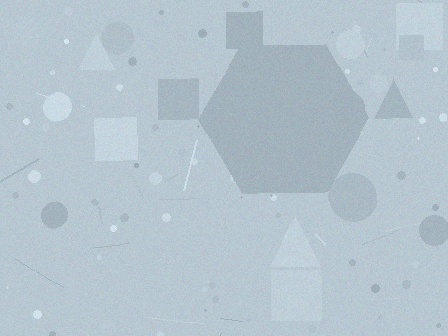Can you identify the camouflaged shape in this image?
The camouflaged shape is a hexagon.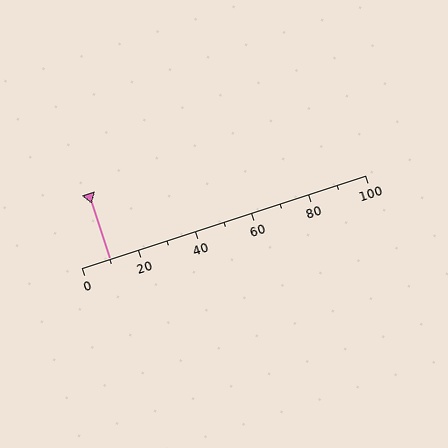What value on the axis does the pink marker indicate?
The marker indicates approximately 10.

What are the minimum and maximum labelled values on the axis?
The axis runs from 0 to 100.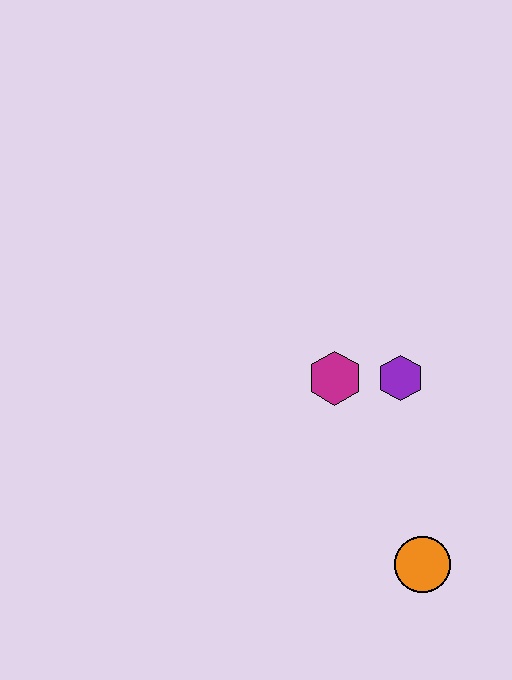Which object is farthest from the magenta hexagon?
The orange circle is farthest from the magenta hexagon.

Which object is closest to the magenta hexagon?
The purple hexagon is closest to the magenta hexagon.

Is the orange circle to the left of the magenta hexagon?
No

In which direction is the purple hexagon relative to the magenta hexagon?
The purple hexagon is to the right of the magenta hexagon.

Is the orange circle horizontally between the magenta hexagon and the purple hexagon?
No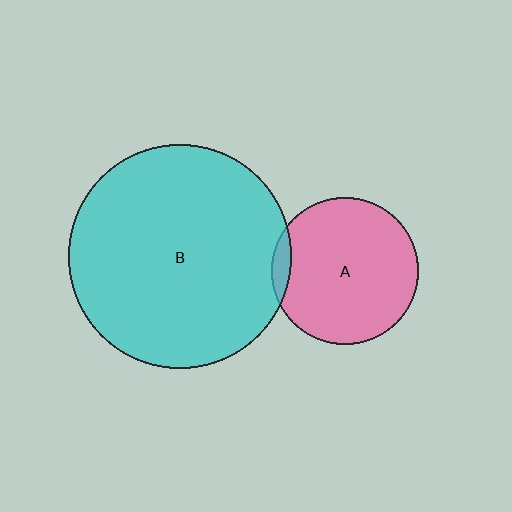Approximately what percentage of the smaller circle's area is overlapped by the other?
Approximately 5%.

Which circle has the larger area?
Circle B (cyan).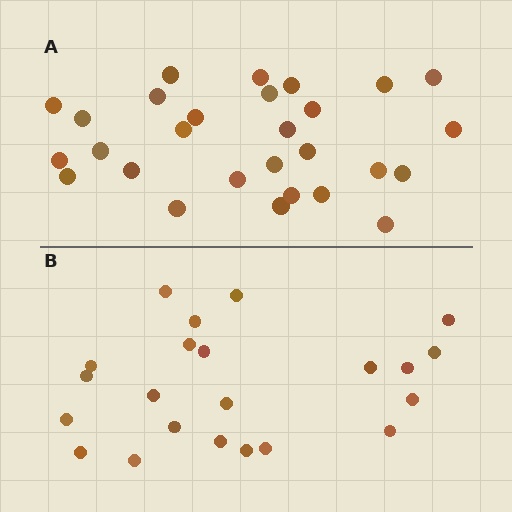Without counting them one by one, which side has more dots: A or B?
Region A (the top region) has more dots.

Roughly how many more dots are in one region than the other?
Region A has about 6 more dots than region B.